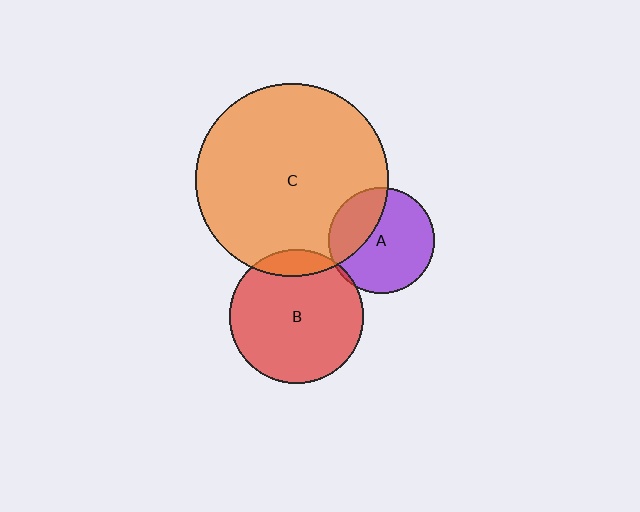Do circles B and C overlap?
Yes.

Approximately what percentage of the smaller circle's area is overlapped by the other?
Approximately 10%.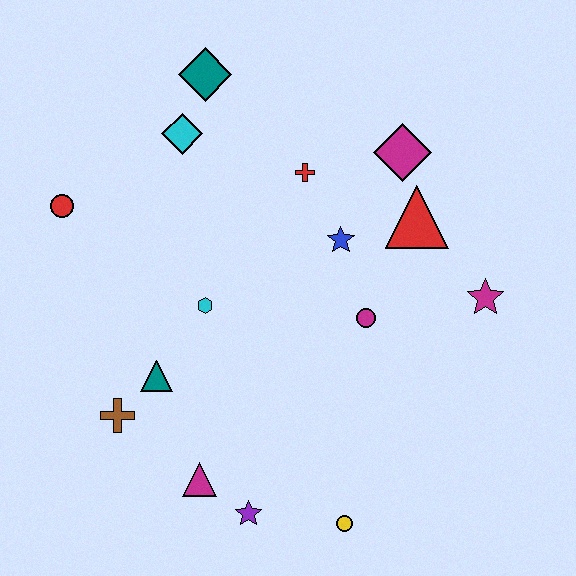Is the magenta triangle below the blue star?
Yes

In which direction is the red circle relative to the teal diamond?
The red circle is to the left of the teal diamond.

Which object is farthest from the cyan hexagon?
The magenta star is farthest from the cyan hexagon.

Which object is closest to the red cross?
The blue star is closest to the red cross.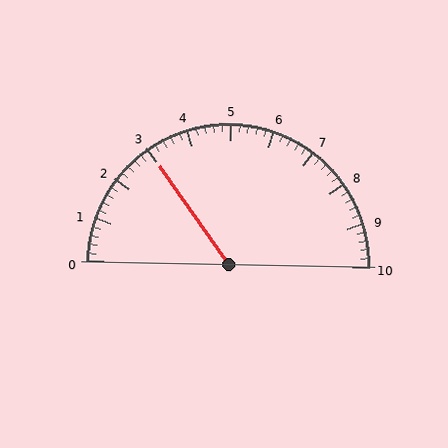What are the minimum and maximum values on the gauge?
The gauge ranges from 0 to 10.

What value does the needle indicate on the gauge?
The needle indicates approximately 3.0.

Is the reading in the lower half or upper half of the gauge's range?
The reading is in the lower half of the range (0 to 10).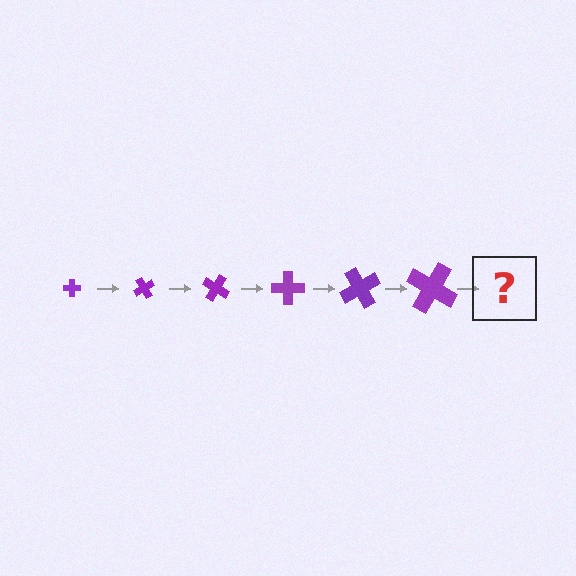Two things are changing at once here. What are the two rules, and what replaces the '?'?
The two rules are that the cross grows larger each step and it rotates 60 degrees each step. The '?' should be a cross, larger than the previous one and rotated 360 degrees from the start.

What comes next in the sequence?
The next element should be a cross, larger than the previous one and rotated 360 degrees from the start.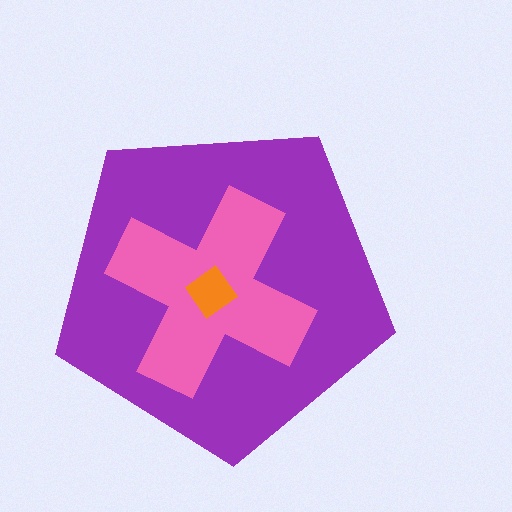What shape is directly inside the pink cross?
The orange diamond.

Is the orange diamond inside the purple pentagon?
Yes.